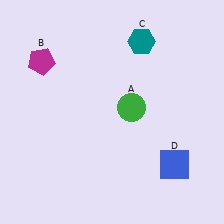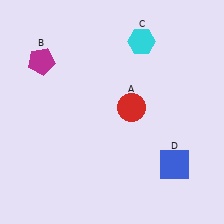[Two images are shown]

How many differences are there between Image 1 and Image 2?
There are 2 differences between the two images.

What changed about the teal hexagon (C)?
In Image 1, C is teal. In Image 2, it changed to cyan.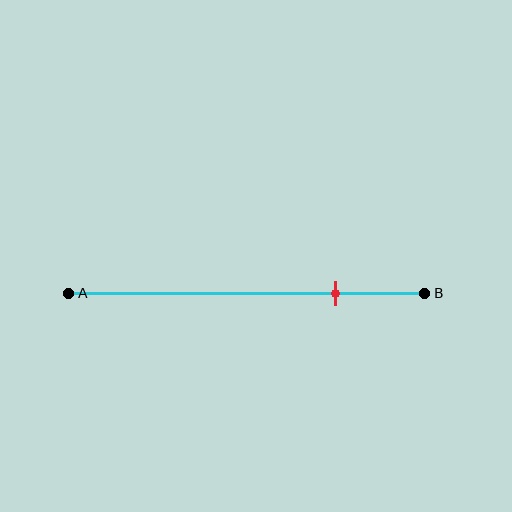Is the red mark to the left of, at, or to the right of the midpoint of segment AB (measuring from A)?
The red mark is to the right of the midpoint of segment AB.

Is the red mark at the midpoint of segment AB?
No, the mark is at about 75% from A, not at the 50% midpoint.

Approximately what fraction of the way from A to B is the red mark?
The red mark is approximately 75% of the way from A to B.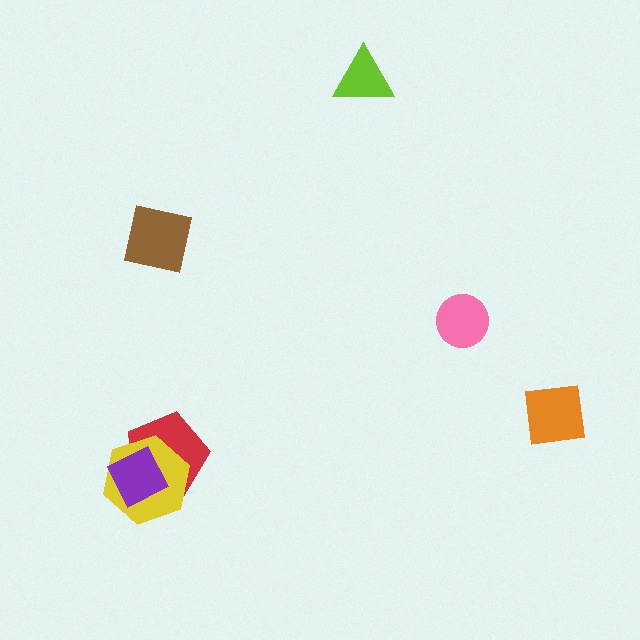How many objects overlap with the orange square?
0 objects overlap with the orange square.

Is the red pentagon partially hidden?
Yes, it is partially covered by another shape.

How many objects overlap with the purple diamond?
2 objects overlap with the purple diamond.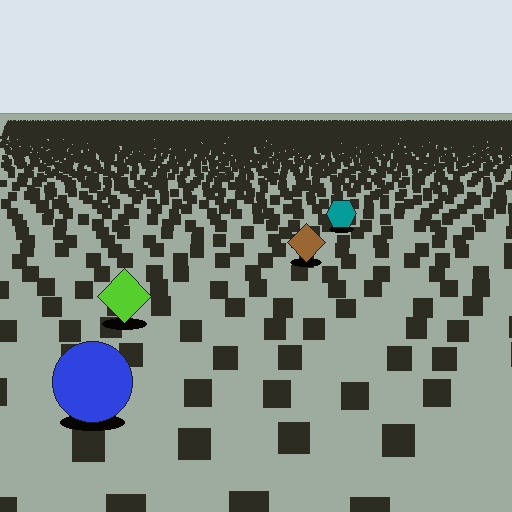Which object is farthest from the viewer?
The teal hexagon is farthest from the viewer. It appears smaller and the ground texture around it is denser.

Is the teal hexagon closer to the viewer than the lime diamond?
No. The lime diamond is closer — you can tell from the texture gradient: the ground texture is coarser near it.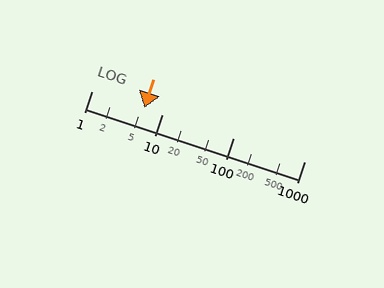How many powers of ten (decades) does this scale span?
The scale spans 3 decades, from 1 to 1000.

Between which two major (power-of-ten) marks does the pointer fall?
The pointer is between 1 and 10.